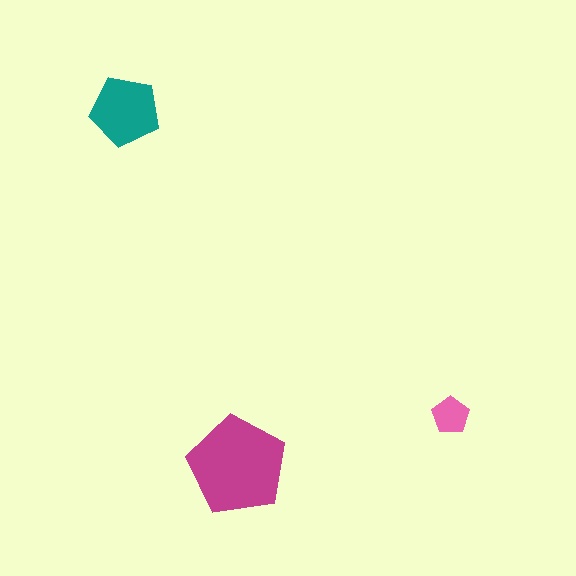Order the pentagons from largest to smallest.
the magenta one, the teal one, the pink one.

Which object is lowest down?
The magenta pentagon is bottommost.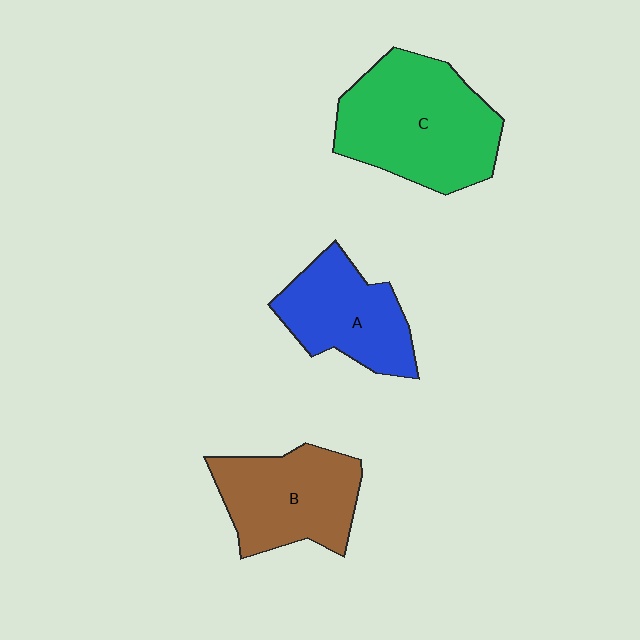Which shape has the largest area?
Shape C (green).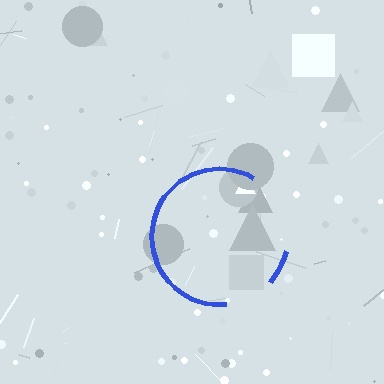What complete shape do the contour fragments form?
The contour fragments form a circle.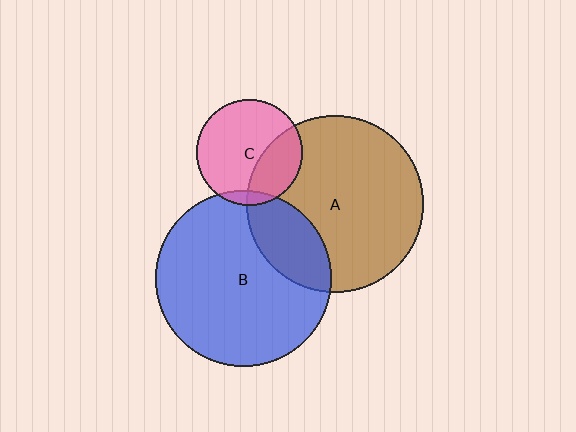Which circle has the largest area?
Circle A (brown).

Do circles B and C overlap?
Yes.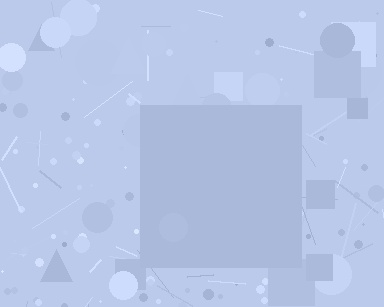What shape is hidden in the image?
A square is hidden in the image.